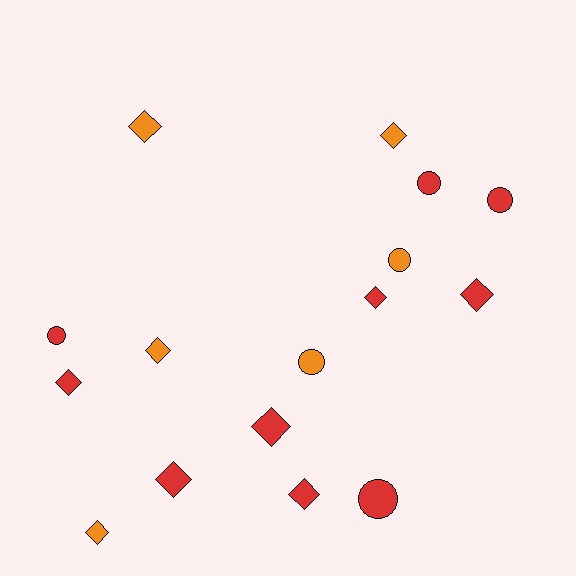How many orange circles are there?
There are 2 orange circles.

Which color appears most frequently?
Red, with 10 objects.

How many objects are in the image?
There are 16 objects.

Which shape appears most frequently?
Diamond, with 10 objects.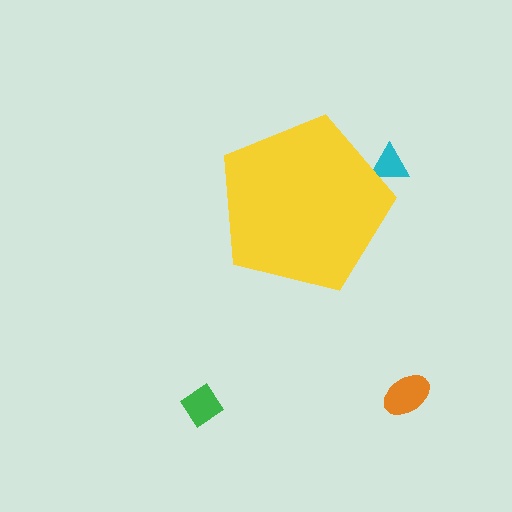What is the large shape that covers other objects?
A yellow pentagon.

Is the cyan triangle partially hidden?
Yes, the cyan triangle is partially hidden behind the yellow pentagon.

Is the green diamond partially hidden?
No, the green diamond is fully visible.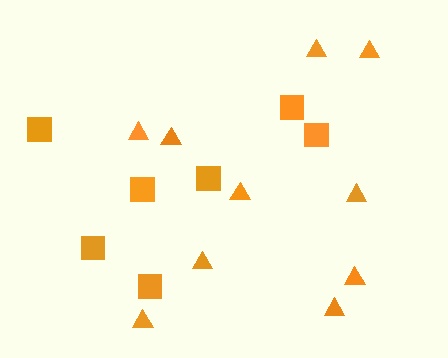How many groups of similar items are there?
There are 2 groups: one group of triangles (10) and one group of squares (7).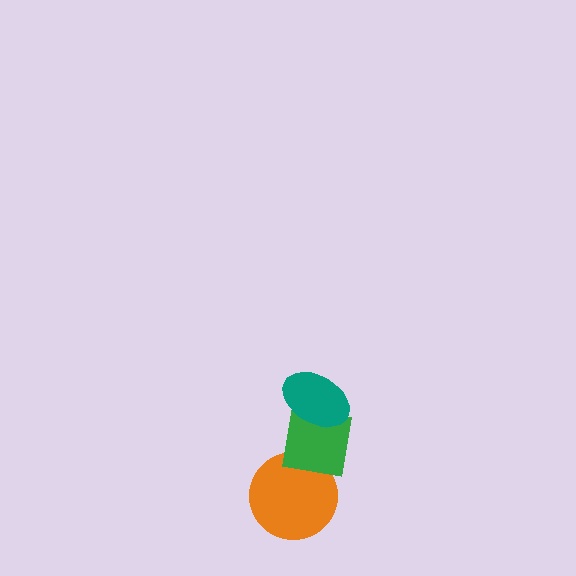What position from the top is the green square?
The green square is 2nd from the top.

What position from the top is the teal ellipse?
The teal ellipse is 1st from the top.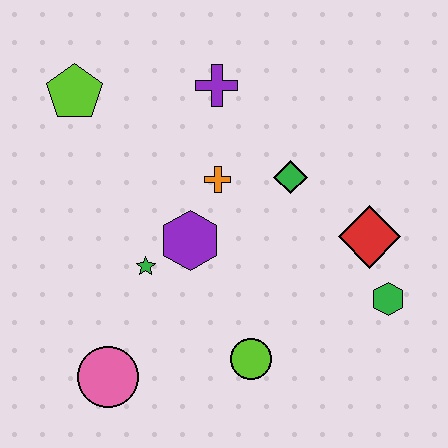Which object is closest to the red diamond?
The green hexagon is closest to the red diamond.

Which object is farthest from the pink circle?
The purple cross is farthest from the pink circle.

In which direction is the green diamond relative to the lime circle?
The green diamond is above the lime circle.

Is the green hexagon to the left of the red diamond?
No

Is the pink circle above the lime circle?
No